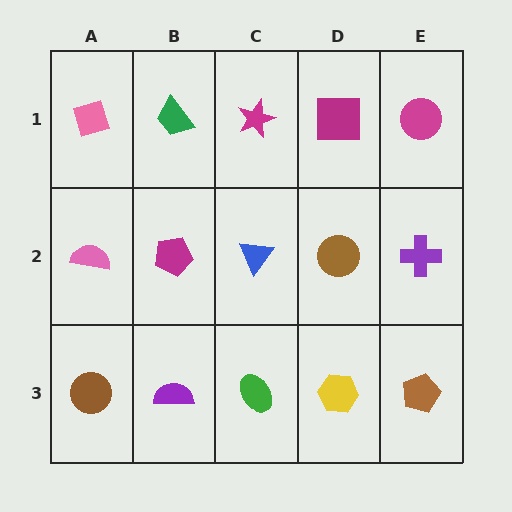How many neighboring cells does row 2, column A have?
3.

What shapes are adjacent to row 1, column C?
A blue triangle (row 2, column C), a green trapezoid (row 1, column B), a magenta square (row 1, column D).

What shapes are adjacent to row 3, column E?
A purple cross (row 2, column E), a yellow hexagon (row 3, column D).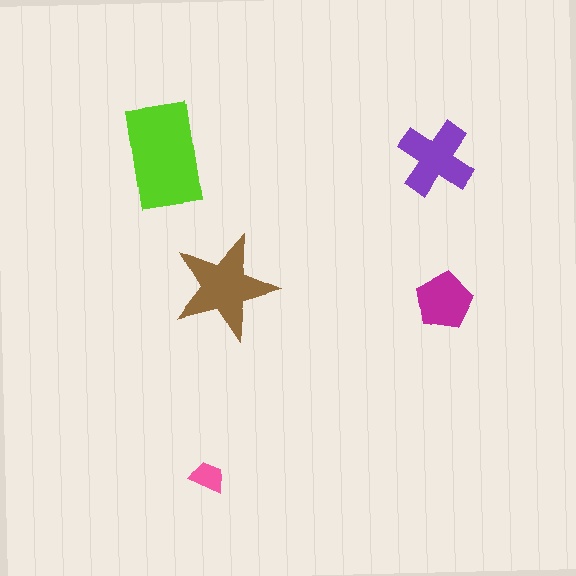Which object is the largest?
The lime rectangle.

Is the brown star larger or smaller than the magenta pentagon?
Larger.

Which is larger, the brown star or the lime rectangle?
The lime rectangle.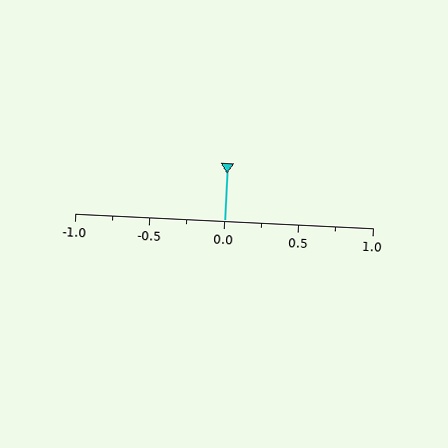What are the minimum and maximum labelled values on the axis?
The axis runs from -1.0 to 1.0.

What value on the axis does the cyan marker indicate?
The marker indicates approximately 0.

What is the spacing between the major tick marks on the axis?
The major ticks are spaced 0.5 apart.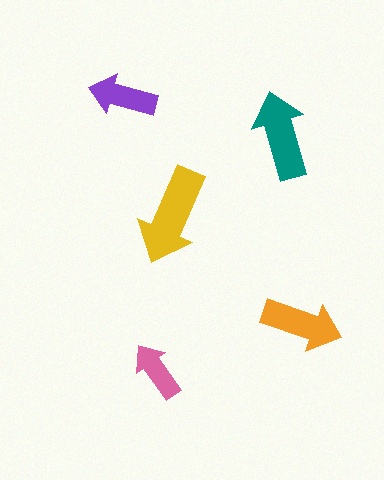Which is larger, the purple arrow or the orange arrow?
The orange one.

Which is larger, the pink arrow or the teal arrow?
The teal one.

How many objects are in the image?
There are 5 objects in the image.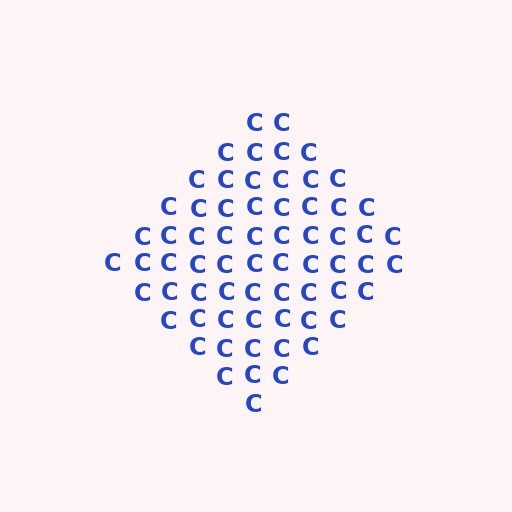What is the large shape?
The large shape is a diamond.